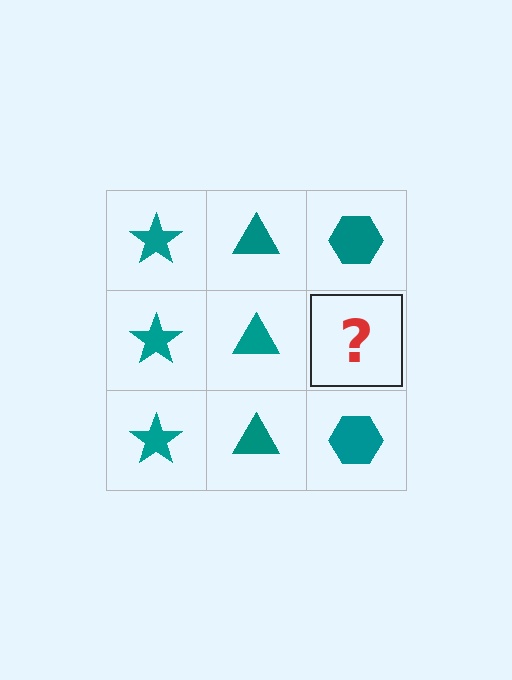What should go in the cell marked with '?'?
The missing cell should contain a teal hexagon.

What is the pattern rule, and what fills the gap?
The rule is that each column has a consistent shape. The gap should be filled with a teal hexagon.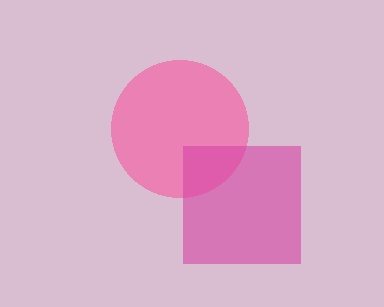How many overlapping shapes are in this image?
There are 2 overlapping shapes in the image.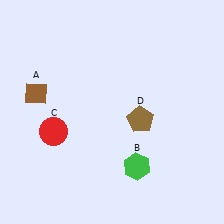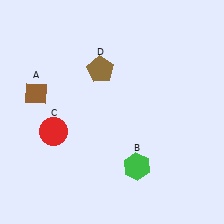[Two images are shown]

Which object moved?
The brown pentagon (D) moved up.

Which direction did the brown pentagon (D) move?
The brown pentagon (D) moved up.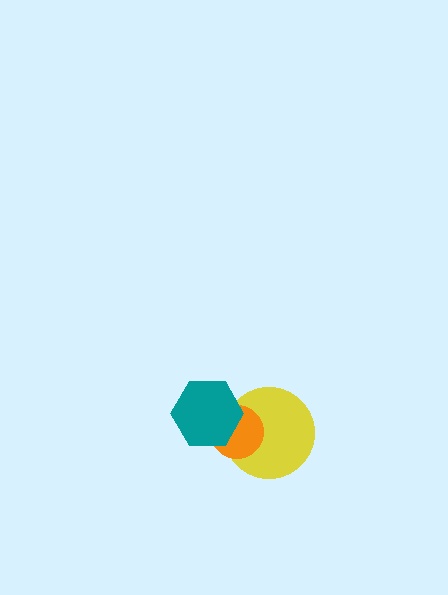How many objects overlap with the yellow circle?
2 objects overlap with the yellow circle.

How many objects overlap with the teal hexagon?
2 objects overlap with the teal hexagon.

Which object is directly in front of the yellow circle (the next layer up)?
The orange circle is directly in front of the yellow circle.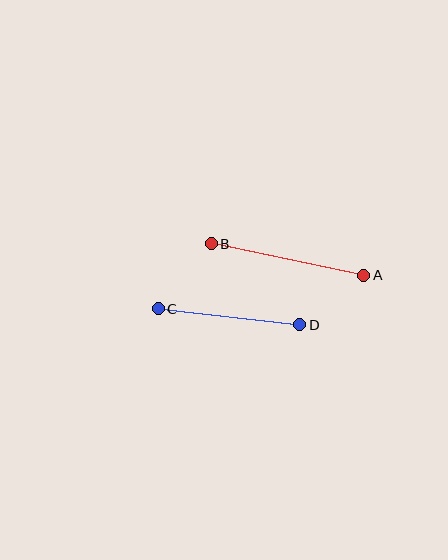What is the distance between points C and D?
The distance is approximately 142 pixels.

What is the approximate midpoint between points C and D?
The midpoint is at approximately (229, 317) pixels.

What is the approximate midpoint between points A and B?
The midpoint is at approximately (287, 259) pixels.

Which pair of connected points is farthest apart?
Points A and B are farthest apart.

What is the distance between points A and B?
The distance is approximately 156 pixels.